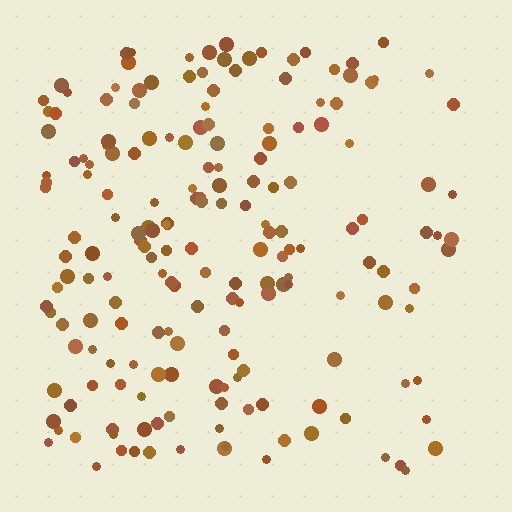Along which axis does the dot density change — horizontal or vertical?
Horizontal.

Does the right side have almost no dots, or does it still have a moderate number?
Still a moderate number, just noticeably fewer than the left.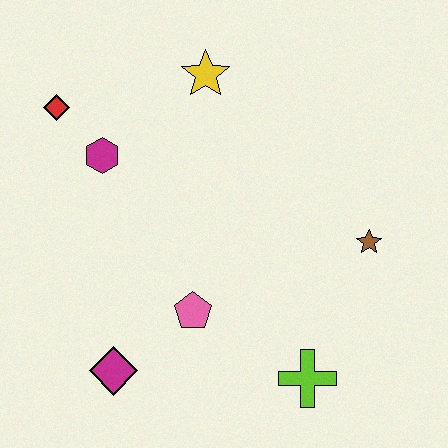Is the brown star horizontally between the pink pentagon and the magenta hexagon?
No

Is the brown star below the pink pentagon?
No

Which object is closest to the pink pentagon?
The magenta diamond is closest to the pink pentagon.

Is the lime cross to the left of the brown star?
Yes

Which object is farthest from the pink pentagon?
The red diamond is farthest from the pink pentagon.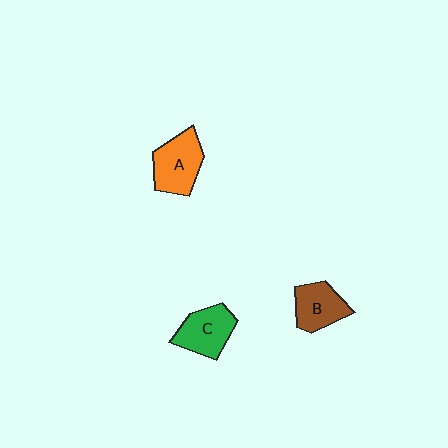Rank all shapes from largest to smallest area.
From largest to smallest: A (orange), C (green), B (brown).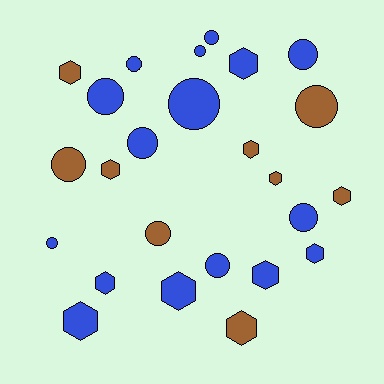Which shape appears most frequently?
Circle, with 13 objects.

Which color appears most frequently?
Blue, with 16 objects.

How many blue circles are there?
There are 10 blue circles.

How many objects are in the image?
There are 25 objects.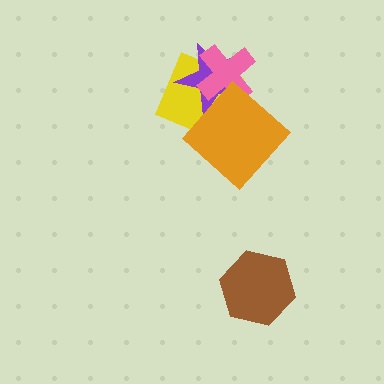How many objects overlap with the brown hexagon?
0 objects overlap with the brown hexagon.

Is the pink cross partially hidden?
No, no other shape covers it.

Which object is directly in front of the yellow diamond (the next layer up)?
The purple star is directly in front of the yellow diamond.